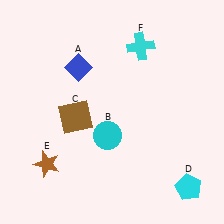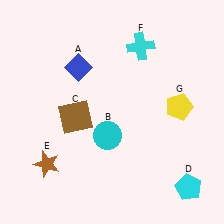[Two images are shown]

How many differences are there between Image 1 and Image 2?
There is 1 difference between the two images.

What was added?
A yellow pentagon (G) was added in Image 2.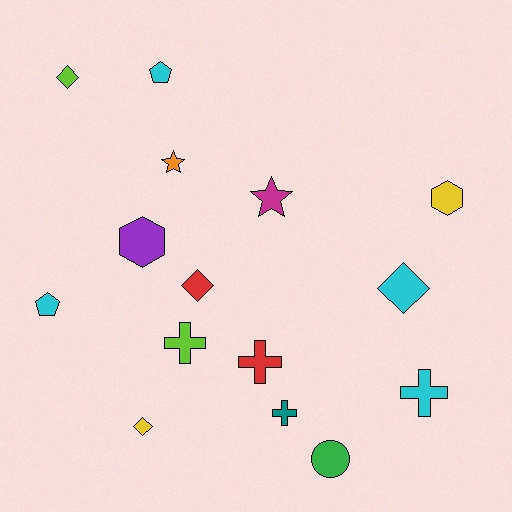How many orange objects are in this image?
There is 1 orange object.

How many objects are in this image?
There are 15 objects.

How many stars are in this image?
There are 2 stars.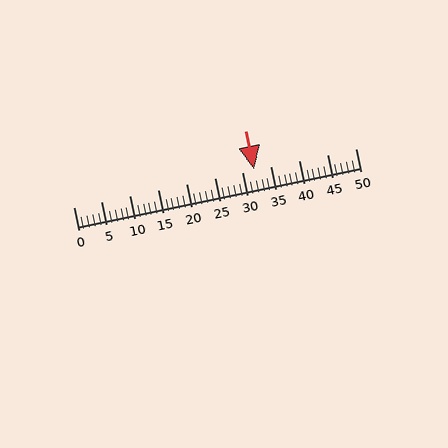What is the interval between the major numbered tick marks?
The major tick marks are spaced 5 units apart.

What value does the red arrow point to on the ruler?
The red arrow points to approximately 32.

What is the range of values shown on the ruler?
The ruler shows values from 0 to 50.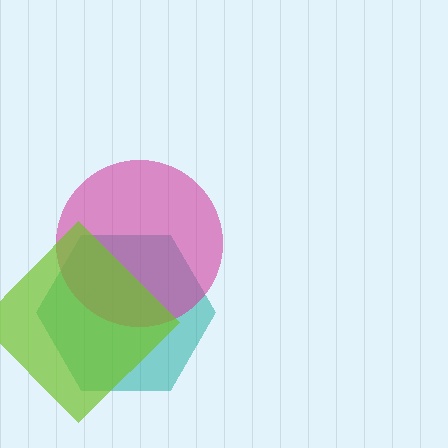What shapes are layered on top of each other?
The layered shapes are: a teal hexagon, a magenta circle, a lime diamond.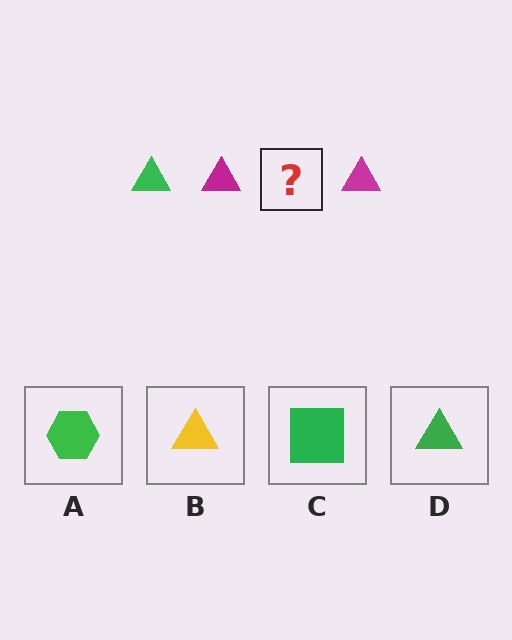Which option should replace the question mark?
Option D.